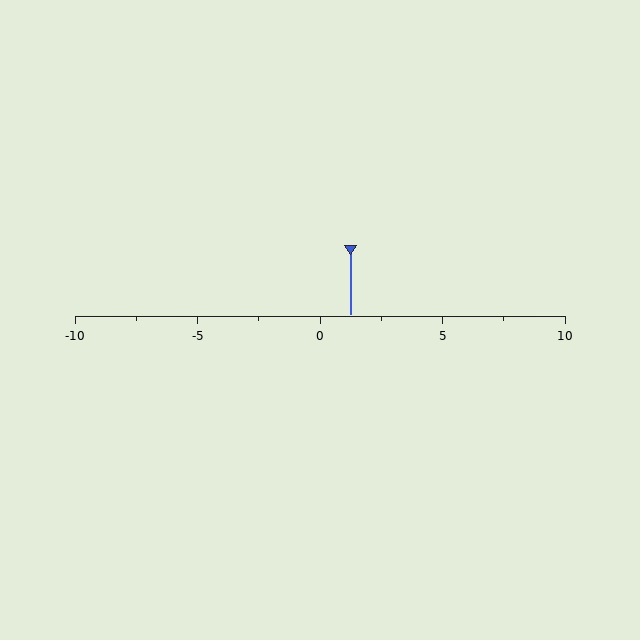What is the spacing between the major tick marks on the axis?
The major ticks are spaced 5 apart.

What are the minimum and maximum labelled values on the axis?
The axis runs from -10 to 10.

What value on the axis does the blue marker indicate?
The marker indicates approximately 1.2.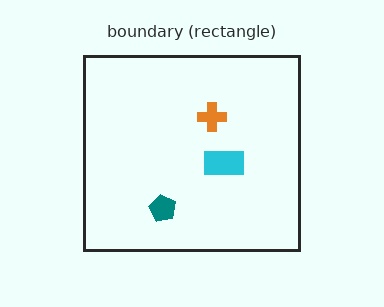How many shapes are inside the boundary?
3 inside, 0 outside.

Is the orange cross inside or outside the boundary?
Inside.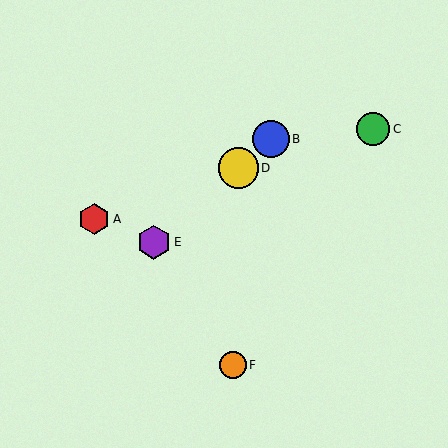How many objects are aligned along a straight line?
3 objects (B, D, E) are aligned along a straight line.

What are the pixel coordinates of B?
Object B is at (271, 139).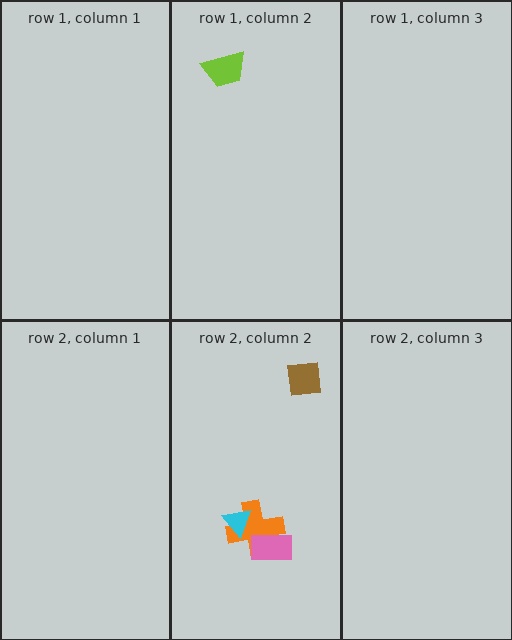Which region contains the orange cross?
The row 2, column 2 region.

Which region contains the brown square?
The row 2, column 2 region.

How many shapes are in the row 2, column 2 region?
4.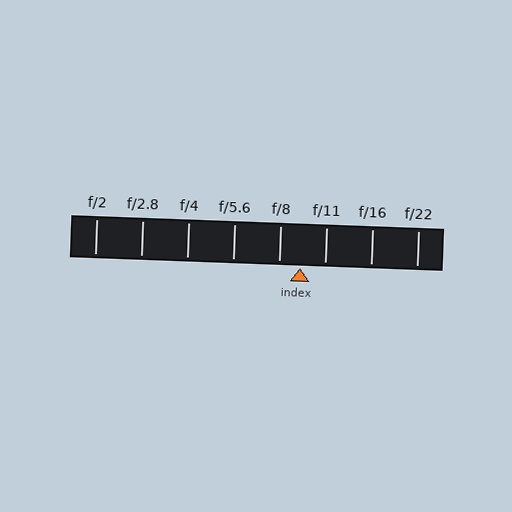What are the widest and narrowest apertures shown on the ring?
The widest aperture shown is f/2 and the narrowest is f/22.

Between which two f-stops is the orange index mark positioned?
The index mark is between f/8 and f/11.